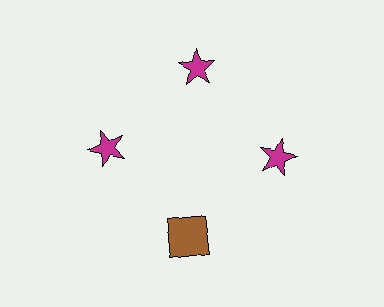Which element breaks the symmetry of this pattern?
The brown square at roughly the 6 o'clock position breaks the symmetry. All other shapes are magenta stars.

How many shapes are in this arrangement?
There are 4 shapes arranged in a ring pattern.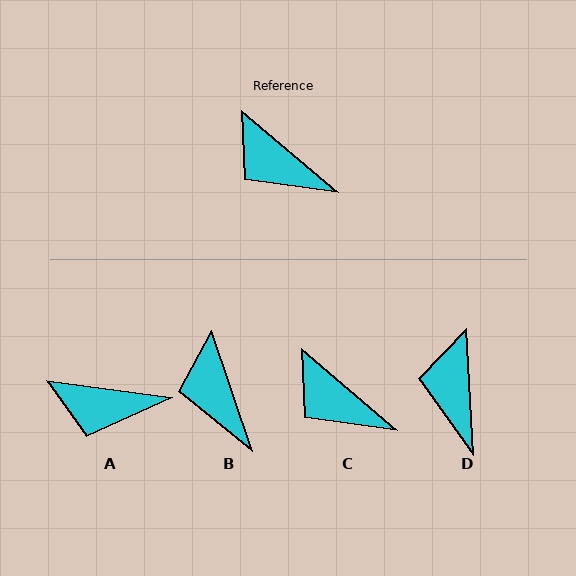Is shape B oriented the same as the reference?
No, it is off by about 31 degrees.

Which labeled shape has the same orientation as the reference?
C.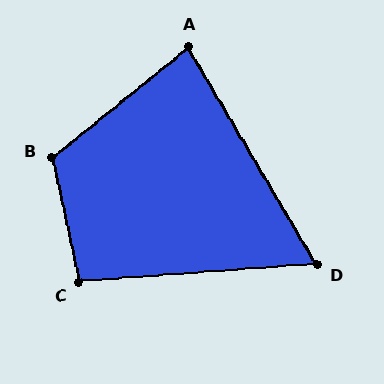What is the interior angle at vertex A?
Approximately 82 degrees (acute).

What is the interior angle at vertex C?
Approximately 98 degrees (obtuse).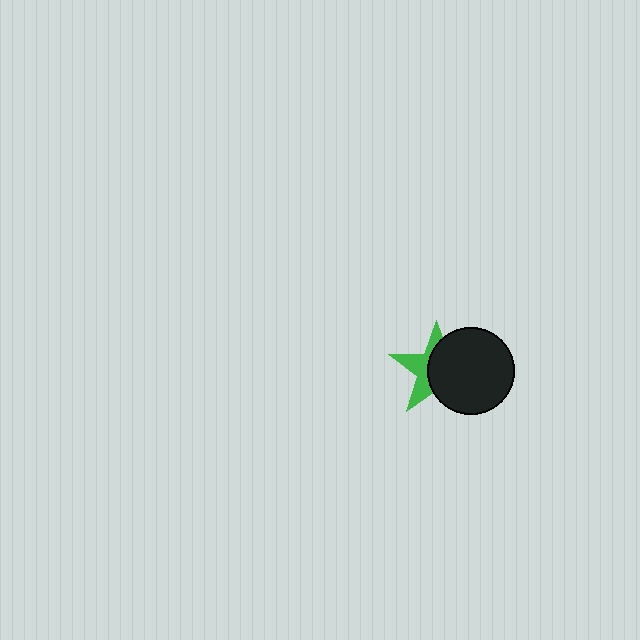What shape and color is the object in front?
The object in front is a black circle.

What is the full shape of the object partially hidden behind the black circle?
The partially hidden object is a green star.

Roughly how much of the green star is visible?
A small part of it is visible (roughly 42%).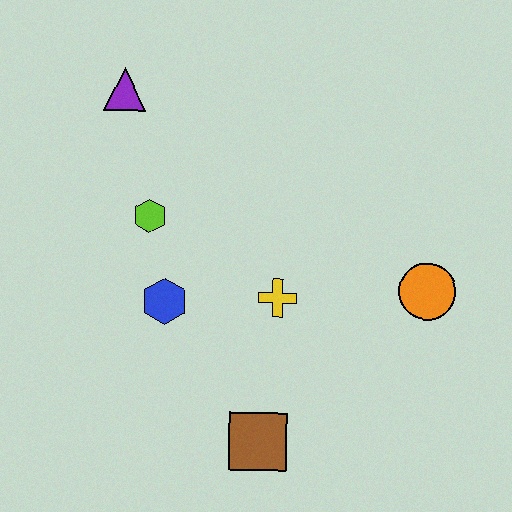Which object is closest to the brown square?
The yellow cross is closest to the brown square.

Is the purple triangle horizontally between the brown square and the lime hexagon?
No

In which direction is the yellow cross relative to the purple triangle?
The yellow cross is below the purple triangle.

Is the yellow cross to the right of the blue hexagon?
Yes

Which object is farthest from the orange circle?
The purple triangle is farthest from the orange circle.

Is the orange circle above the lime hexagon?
No